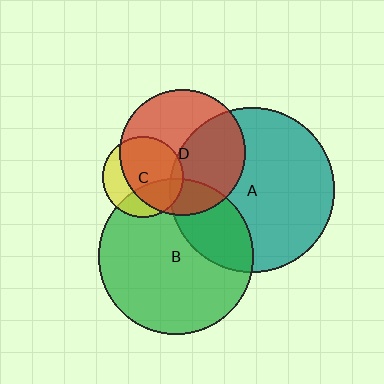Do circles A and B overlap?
Yes.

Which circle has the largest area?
Circle A (teal).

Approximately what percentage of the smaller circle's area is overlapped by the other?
Approximately 25%.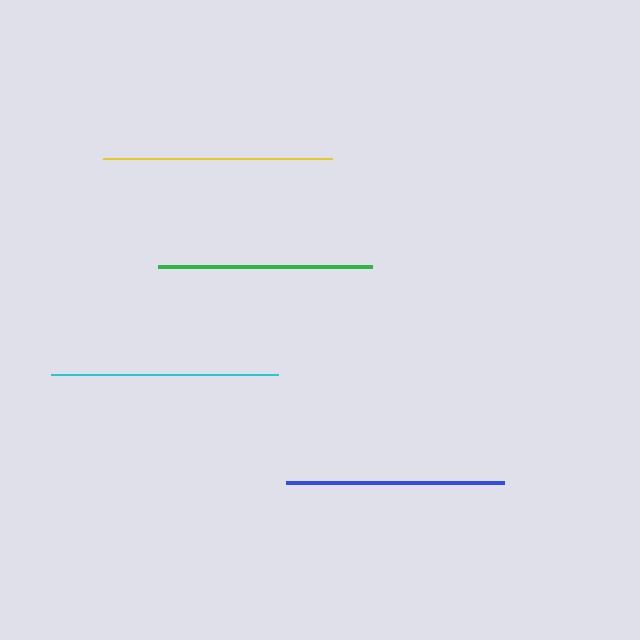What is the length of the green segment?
The green segment is approximately 215 pixels long.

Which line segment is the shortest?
The green line is the shortest at approximately 215 pixels.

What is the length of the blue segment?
The blue segment is approximately 218 pixels long.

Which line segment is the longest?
The yellow line is the longest at approximately 229 pixels.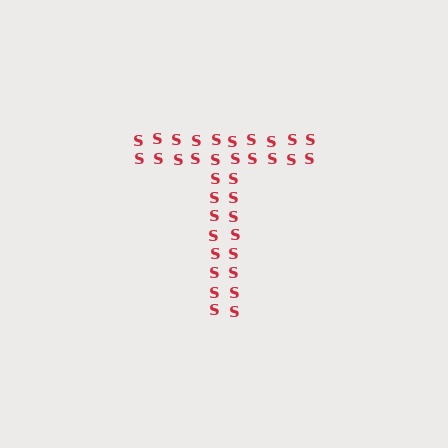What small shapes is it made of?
It is made of small letter S's.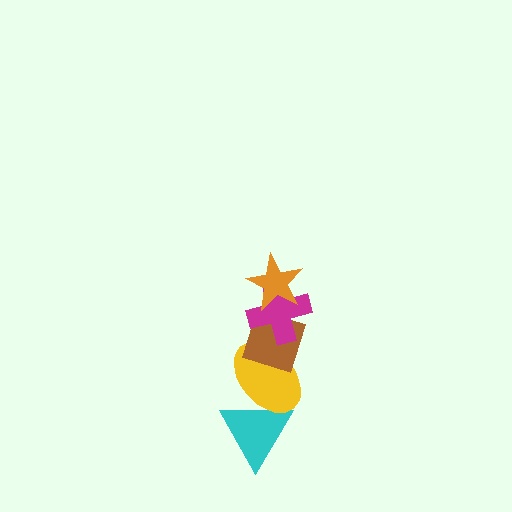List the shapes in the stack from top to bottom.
From top to bottom: the orange star, the magenta cross, the brown diamond, the yellow ellipse, the cyan triangle.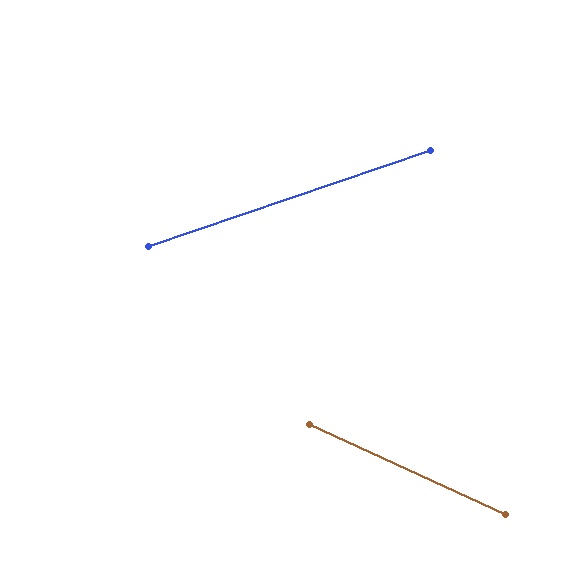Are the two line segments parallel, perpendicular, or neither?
Neither parallel nor perpendicular — they differ by about 43°.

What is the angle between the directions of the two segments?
Approximately 43 degrees.